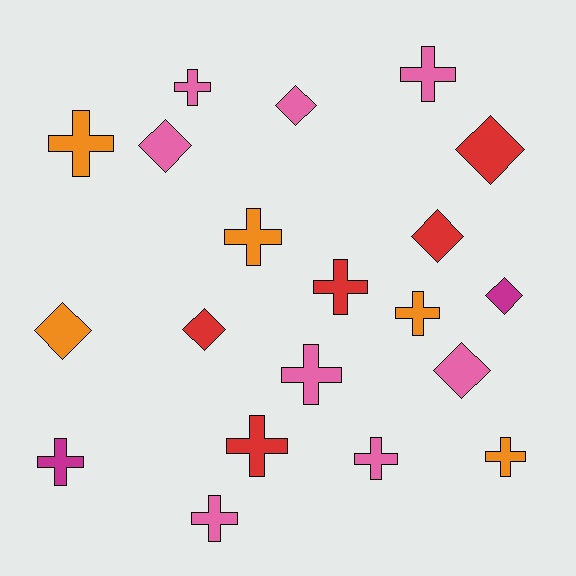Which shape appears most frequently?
Cross, with 12 objects.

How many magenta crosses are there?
There is 1 magenta cross.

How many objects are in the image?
There are 20 objects.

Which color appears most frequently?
Pink, with 8 objects.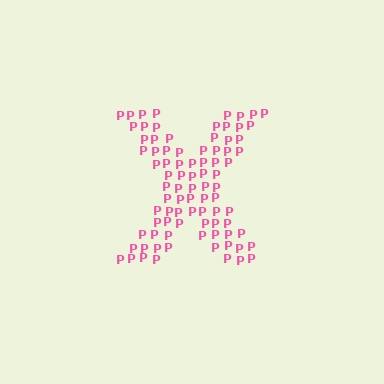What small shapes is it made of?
It is made of small letter P's.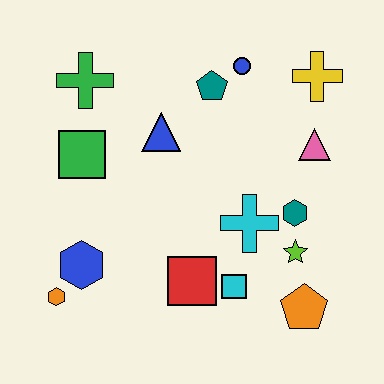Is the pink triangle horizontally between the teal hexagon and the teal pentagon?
No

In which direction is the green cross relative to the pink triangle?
The green cross is to the left of the pink triangle.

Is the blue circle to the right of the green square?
Yes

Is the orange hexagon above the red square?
No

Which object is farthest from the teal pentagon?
The orange hexagon is farthest from the teal pentagon.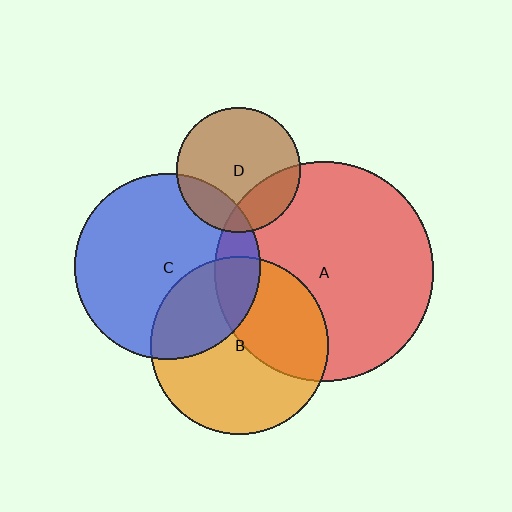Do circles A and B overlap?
Yes.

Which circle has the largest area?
Circle A (red).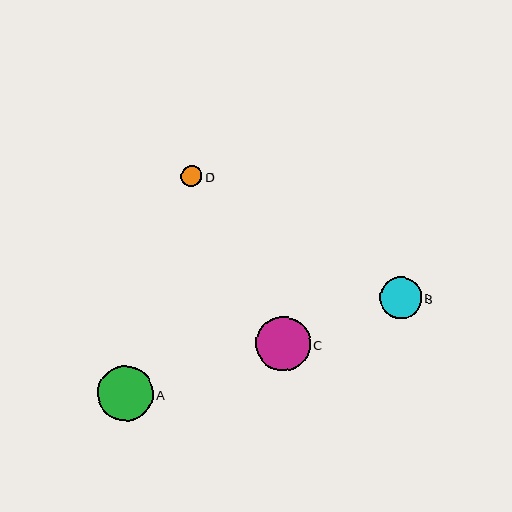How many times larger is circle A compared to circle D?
Circle A is approximately 2.6 times the size of circle D.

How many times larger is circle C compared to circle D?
Circle C is approximately 2.6 times the size of circle D.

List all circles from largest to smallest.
From largest to smallest: A, C, B, D.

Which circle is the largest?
Circle A is the largest with a size of approximately 56 pixels.